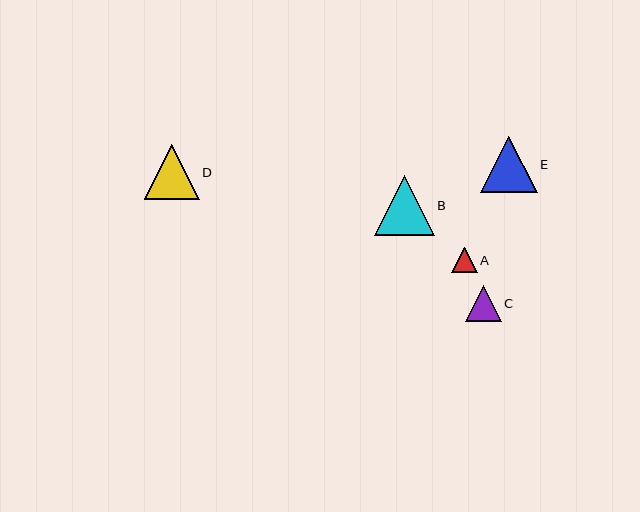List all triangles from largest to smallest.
From largest to smallest: B, E, D, C, A.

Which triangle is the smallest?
Triangle A is the smallest with a size of approximately 26 pixels.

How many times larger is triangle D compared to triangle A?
Triangle D is approximately 2.1 times the size of triangle A.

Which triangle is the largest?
Triangle B is the largest with a size of approximately 59 pixels.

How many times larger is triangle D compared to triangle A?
Triangle D is approximately 2.1 times the size of triangle A.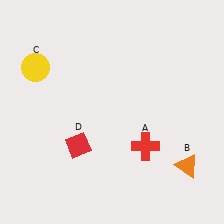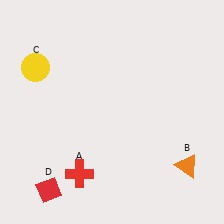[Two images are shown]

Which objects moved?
The objects that moved are: the red cross (A), the red diamond (D).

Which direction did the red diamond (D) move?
The red diamond (D) moved down.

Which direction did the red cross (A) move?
The red cross (A) moved left.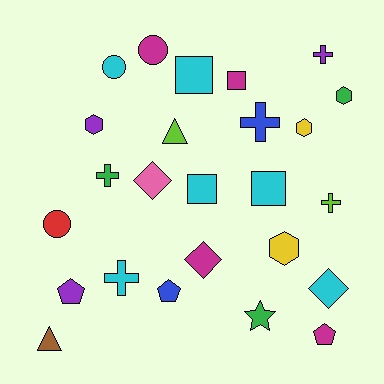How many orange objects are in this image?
There are no orange objects.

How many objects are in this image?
There are 25 objects.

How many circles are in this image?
There are 3 circles.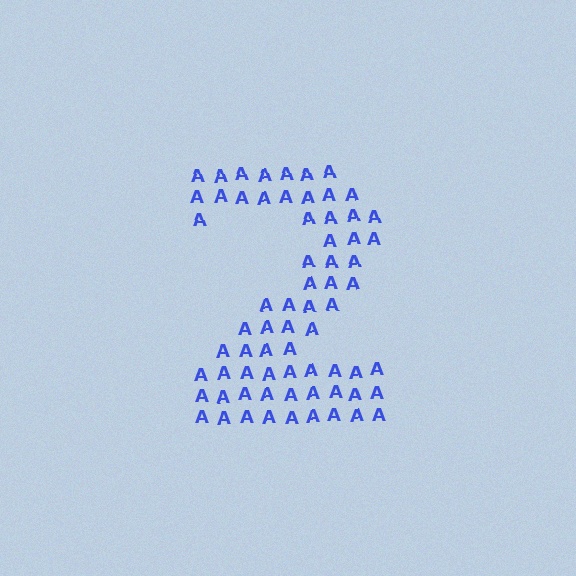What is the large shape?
The large shape is the digit 2.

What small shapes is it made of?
It is made of small letter A's.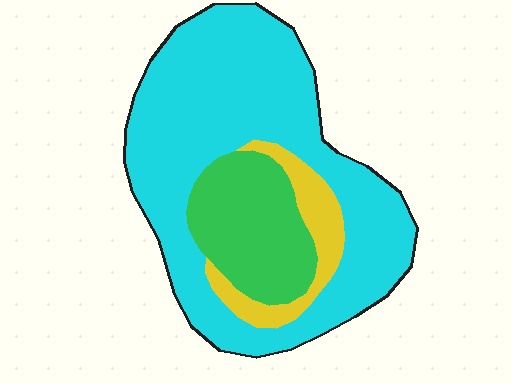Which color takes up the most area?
Cyan, at roughly 70%.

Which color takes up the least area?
Yellow, at roughly 10%.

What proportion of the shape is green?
Green covers 21% of the shape.